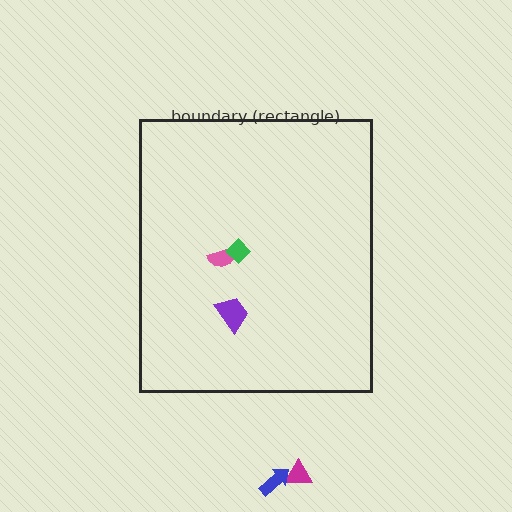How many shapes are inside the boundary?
3 inside, 2 outside.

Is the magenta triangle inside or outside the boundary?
Outside.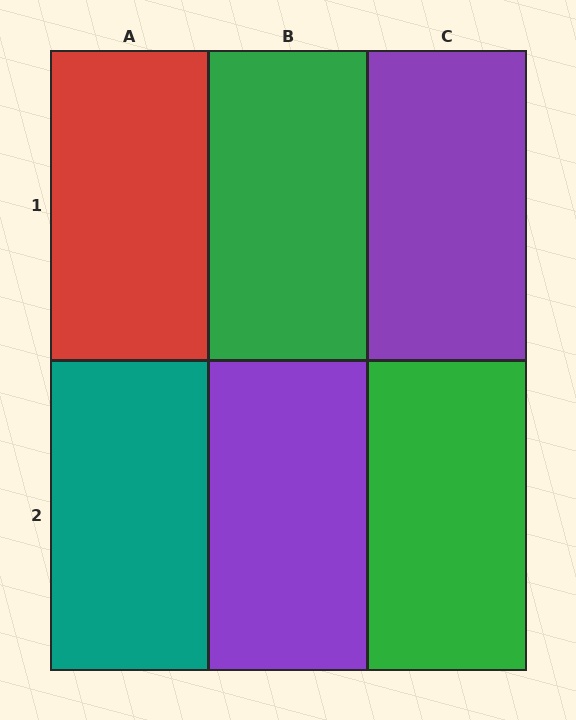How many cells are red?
1 cell is red.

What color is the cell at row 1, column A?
Red.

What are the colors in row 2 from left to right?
Teal, purple, green.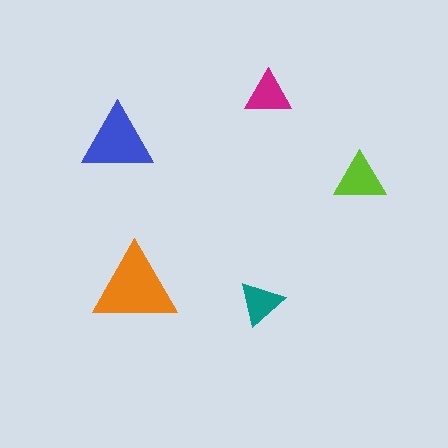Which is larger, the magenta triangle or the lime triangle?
The lime one.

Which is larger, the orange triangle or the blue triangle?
The orange one.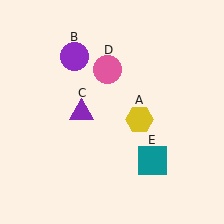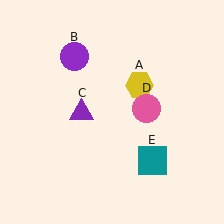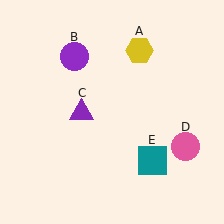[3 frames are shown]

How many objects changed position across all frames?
2 objects changed position: yellow hexagon (object A), pink circle (object D).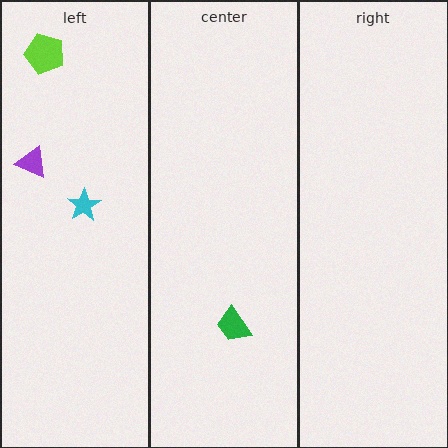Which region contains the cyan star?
The left region.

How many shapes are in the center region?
1.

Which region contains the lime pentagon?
The left region.